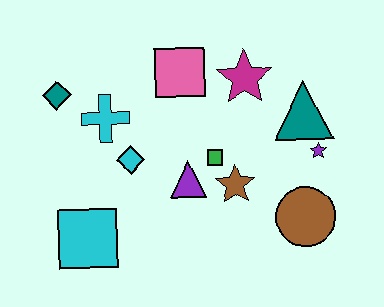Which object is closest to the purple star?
The teal triangle is closest to the purple star.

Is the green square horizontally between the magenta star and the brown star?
No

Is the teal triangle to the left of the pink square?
No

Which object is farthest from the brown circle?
The teal diamond is farthest from the brown circle.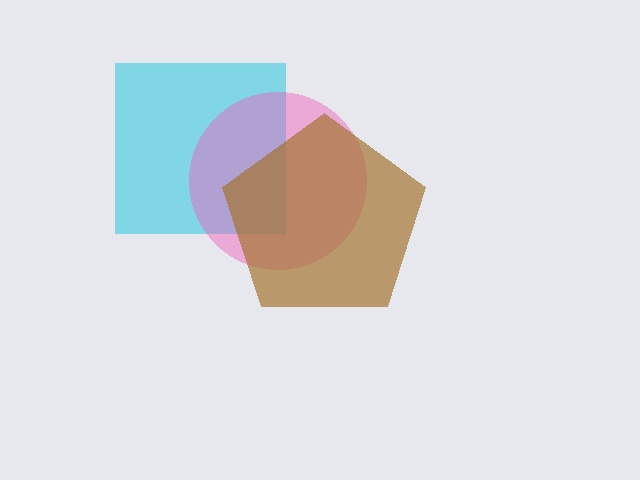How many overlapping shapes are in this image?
There are 3 overlapping shapes in the image.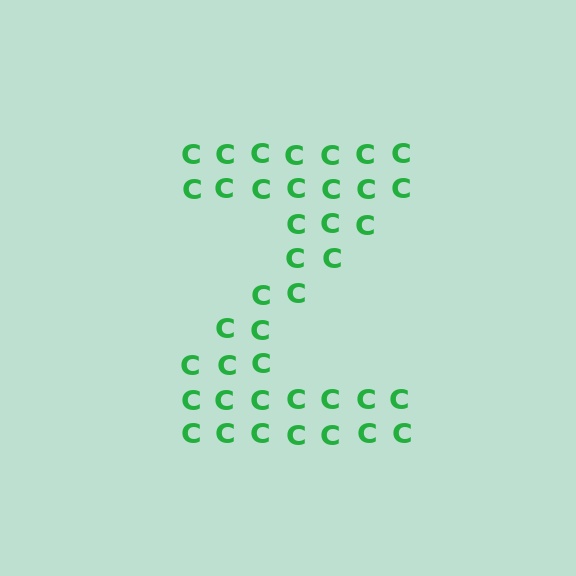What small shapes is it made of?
It is made of small letter C's.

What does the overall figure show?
The overall figure shows the letter Z.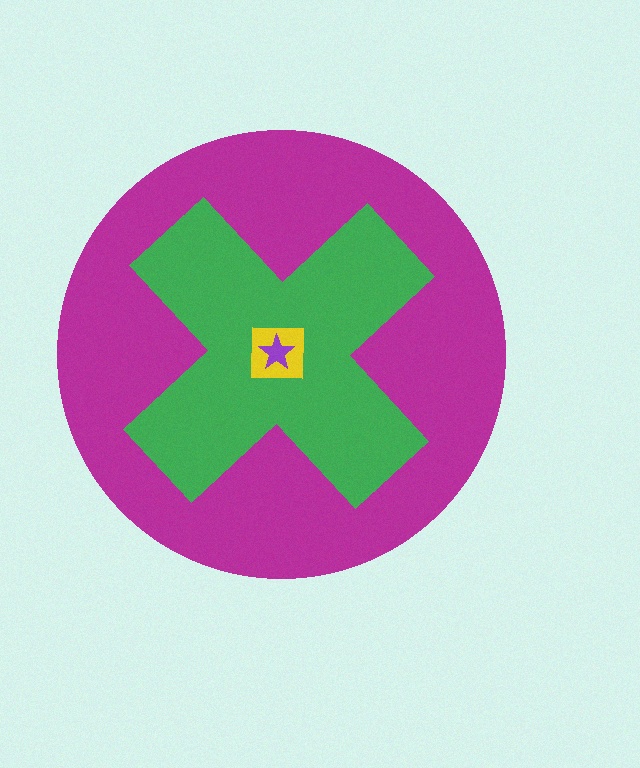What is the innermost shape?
The purple star.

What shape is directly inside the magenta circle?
The green cross.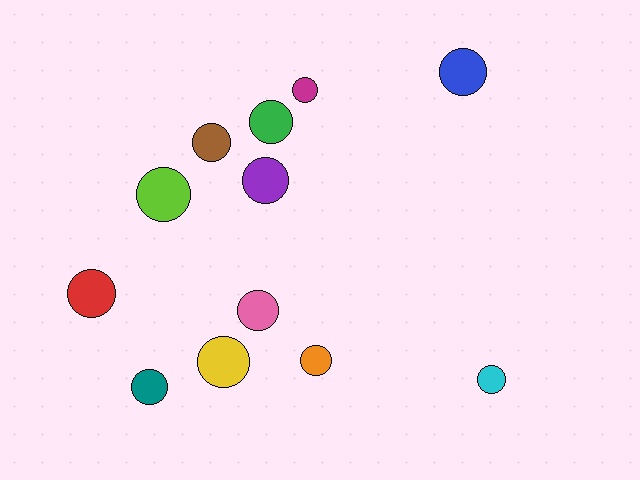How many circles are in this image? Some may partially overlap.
There are 12 circles.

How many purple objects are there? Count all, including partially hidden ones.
There is 1 purple object.